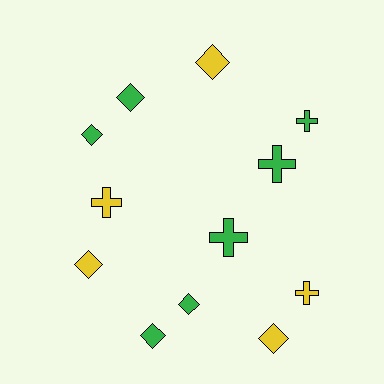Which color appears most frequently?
Green, with 7 objects.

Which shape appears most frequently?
Diamond, with 7 objects.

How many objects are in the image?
There are 12 objects.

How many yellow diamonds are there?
There are 3 yellow diamonds.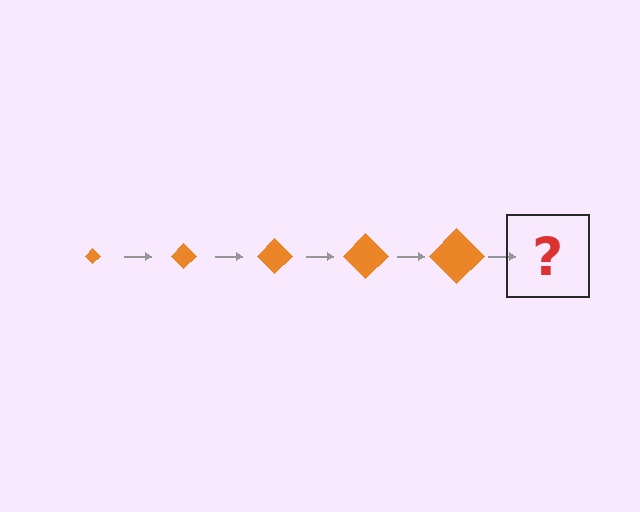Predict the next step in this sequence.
The next step is an orange diamond, larger than the previous one.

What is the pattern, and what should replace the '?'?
The pattern is that the diamond gets progressively larger each step. The '?' should be an orange diamond, larger than the previous one.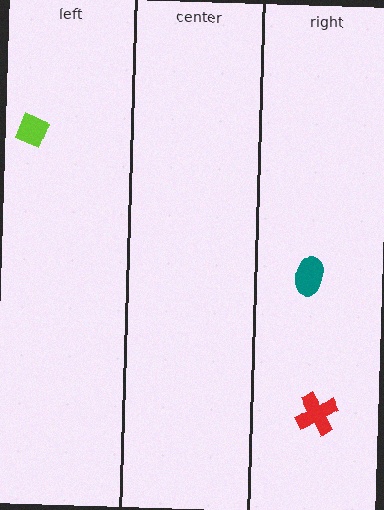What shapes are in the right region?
The teal ellipse, the red cross.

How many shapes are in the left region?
1.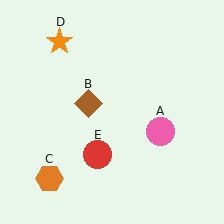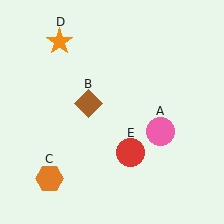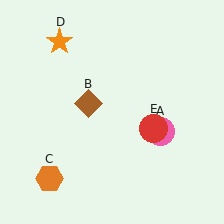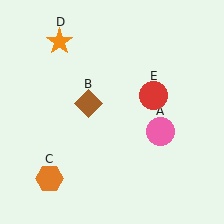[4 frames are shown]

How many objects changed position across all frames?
1 object changed position: red circle (object E).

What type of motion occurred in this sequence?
The red circle (object E) rotated counterclockwise around the center of the scene.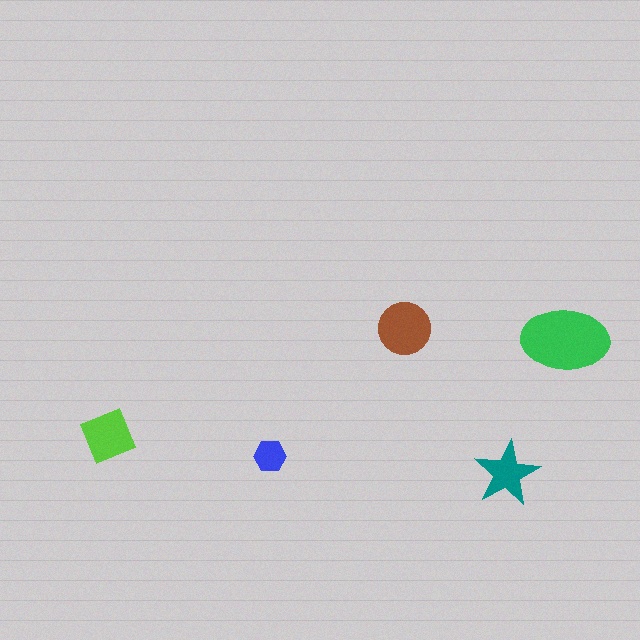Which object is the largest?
The green ellipse.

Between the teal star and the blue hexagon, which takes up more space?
The teal star.